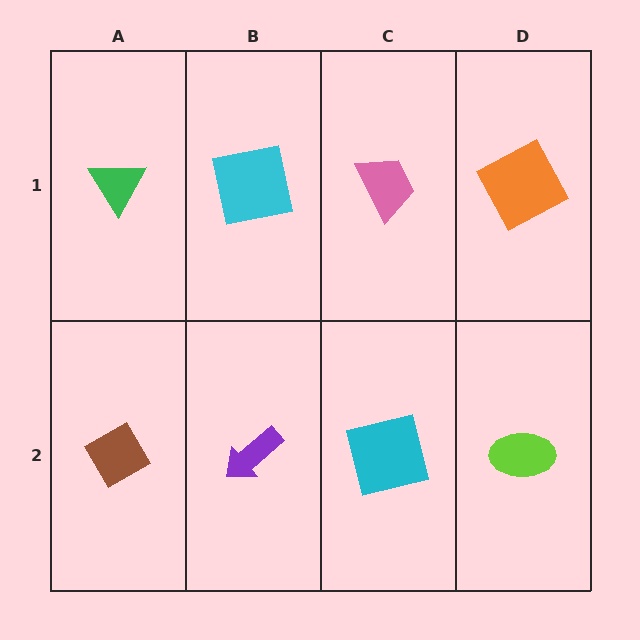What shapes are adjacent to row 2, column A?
A green triangle (row 1, column A), a purple arrow (row 2, column B).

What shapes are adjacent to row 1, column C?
A cyan square (row 2, column C), a cyan square (row 1, column B), an orange square (row 1, column D).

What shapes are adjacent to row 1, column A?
A brown diamond (row 2, column A), a cyan square (row 1, column B).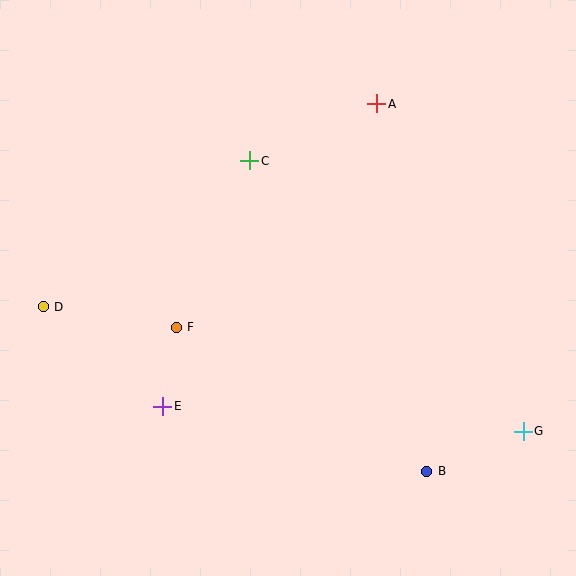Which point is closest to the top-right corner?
Point A is closest to the top-right corner.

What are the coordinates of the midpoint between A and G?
The midpoint between A and G is at (450, 267).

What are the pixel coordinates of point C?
Point C is at (250, 161).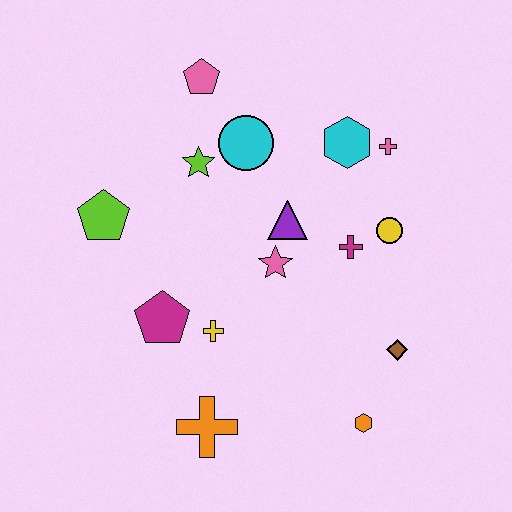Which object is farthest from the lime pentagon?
The orange hexagon is farthest from the lime pentagon.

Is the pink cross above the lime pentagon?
Yes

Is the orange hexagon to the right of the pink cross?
No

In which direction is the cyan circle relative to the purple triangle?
The cyan circle is above the purple triangle.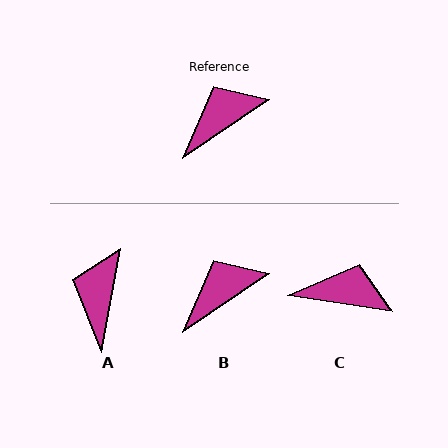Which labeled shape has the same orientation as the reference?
B.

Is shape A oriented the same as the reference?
No, it is off by about 46 degrees.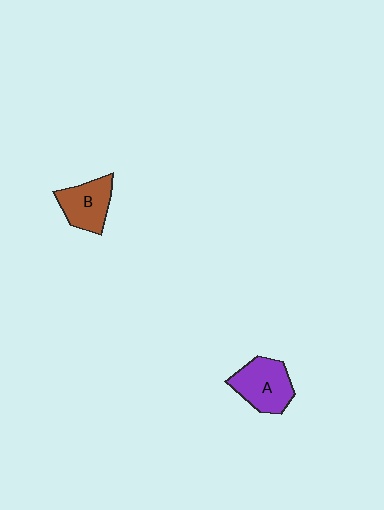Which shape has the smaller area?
Shape B (brown).